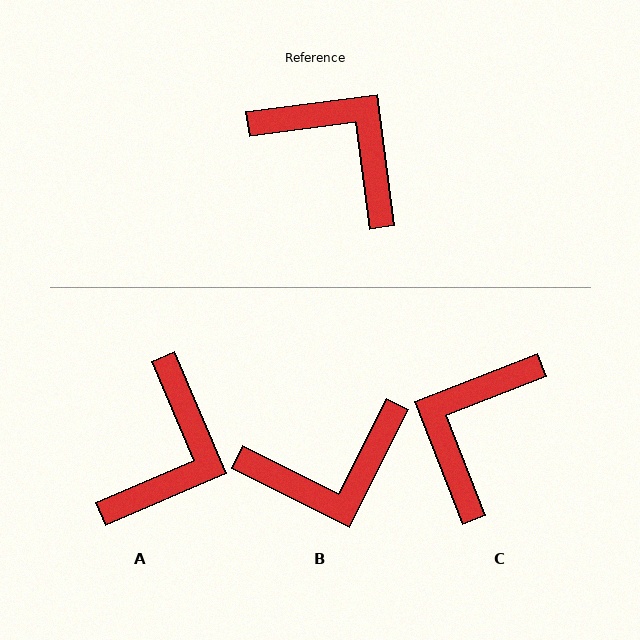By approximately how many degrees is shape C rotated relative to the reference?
Approximately 104 degrees counter-clockwise.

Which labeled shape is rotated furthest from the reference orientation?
B, about 124 degrees away.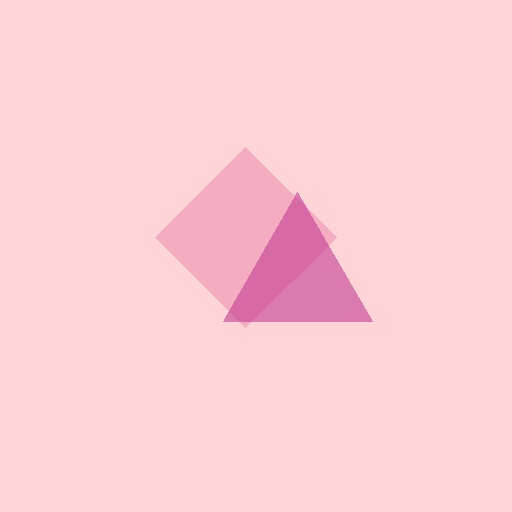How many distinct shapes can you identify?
There are 2 distinct shapes: a pink diamond, a magenta triangle.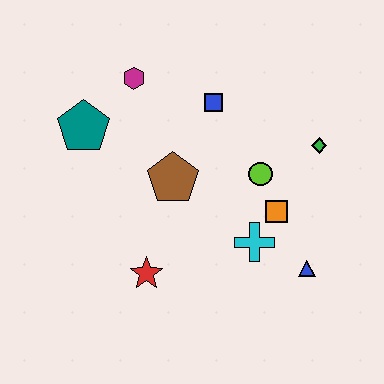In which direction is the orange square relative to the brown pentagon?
The orange square is to the right of the brown pentagon.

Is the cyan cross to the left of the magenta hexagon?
No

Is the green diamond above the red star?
Yes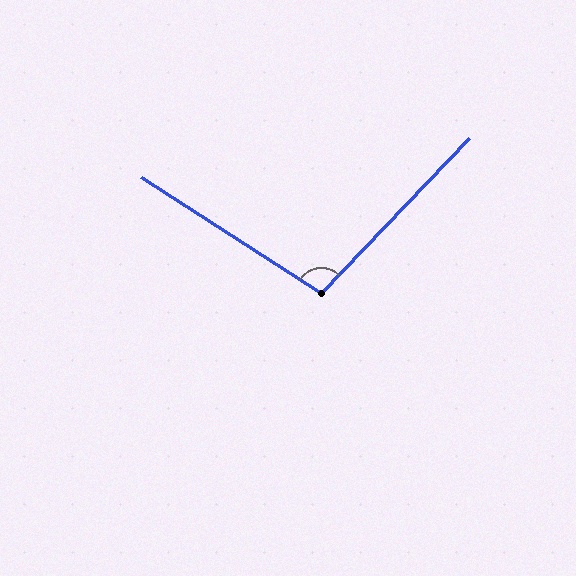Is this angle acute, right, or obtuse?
It is obtuse.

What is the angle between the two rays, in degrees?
Approximately 101 degrees.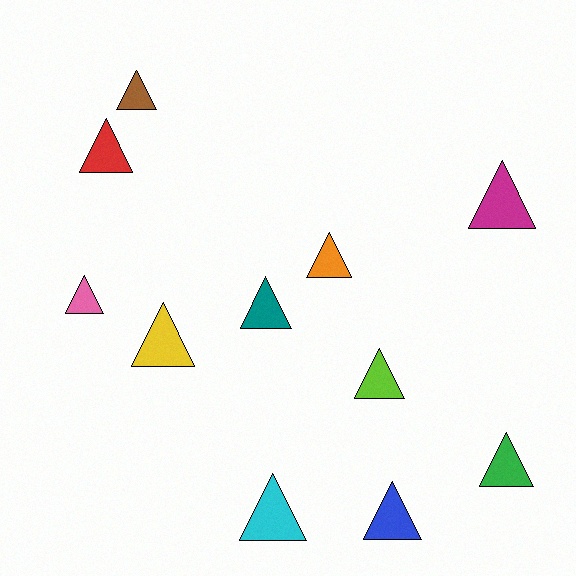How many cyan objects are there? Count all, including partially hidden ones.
There is 1 cyan object.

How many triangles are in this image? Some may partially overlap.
There are 11 triangles.